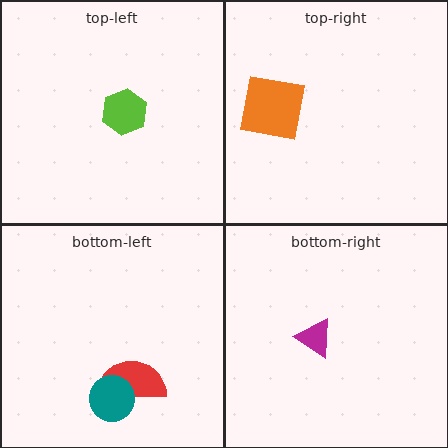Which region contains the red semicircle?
The bottom-left region.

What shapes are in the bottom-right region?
The magenta triangle.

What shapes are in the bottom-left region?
The red semicircle, the teal circle.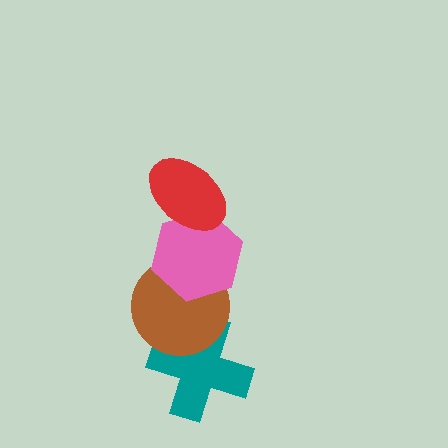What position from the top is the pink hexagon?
The pink hexagon is 2nd from the top.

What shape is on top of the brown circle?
The pink hexagon is on top of the brown circle.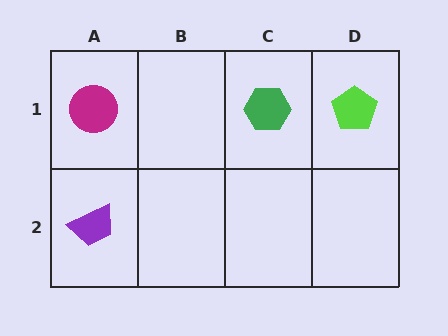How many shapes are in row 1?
3 shapes.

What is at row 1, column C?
A green hexagon.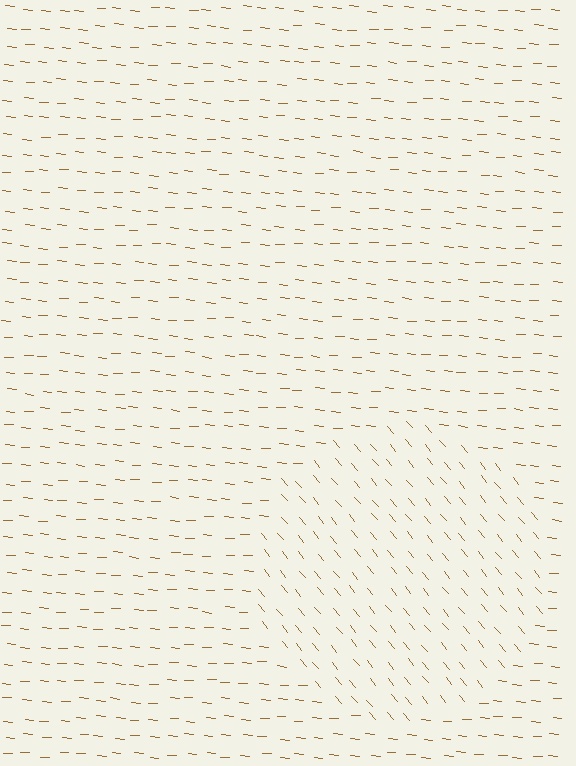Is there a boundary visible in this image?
Yes, there is a texture boundary formed by a change in line orientation.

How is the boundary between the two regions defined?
The boundary is defined purely by a change in line orientation (approximately 45 degrees difference). All lines are the same color and thickness.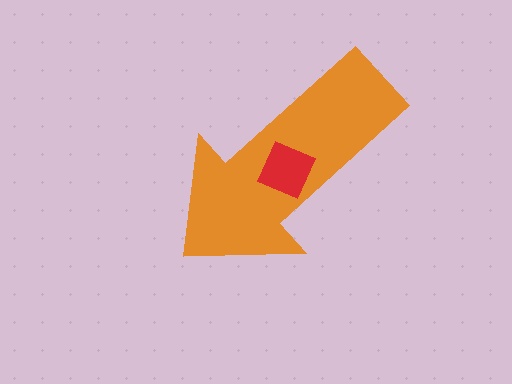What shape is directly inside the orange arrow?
The red square.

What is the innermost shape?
The red square.